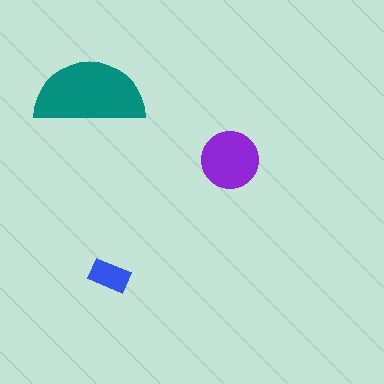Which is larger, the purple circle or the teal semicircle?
The teal semicircle.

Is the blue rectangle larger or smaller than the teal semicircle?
Smaller.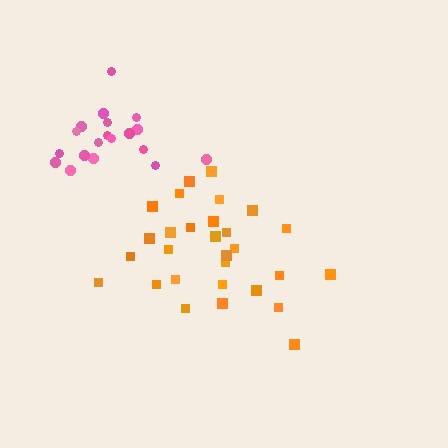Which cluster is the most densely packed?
Pink.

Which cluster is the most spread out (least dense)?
Orange.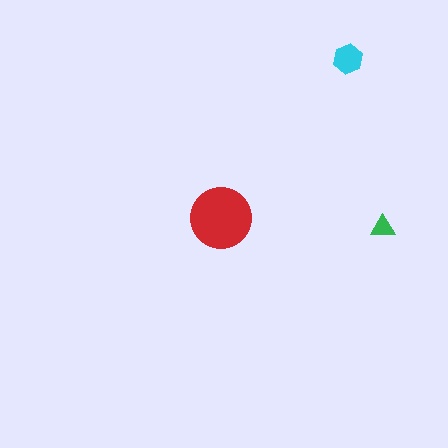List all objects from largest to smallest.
The red circle, the cyan hexagon, the green triangle.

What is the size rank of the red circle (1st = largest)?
1st.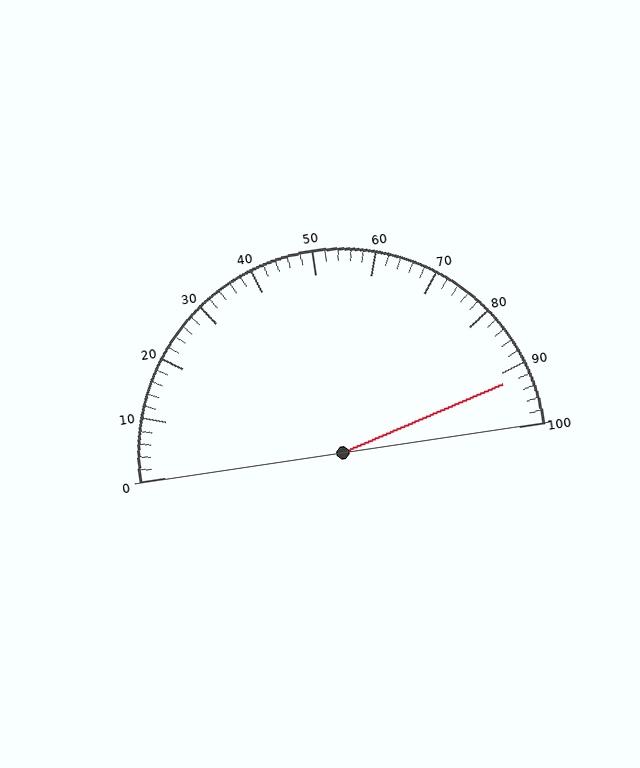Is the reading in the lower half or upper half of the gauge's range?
The reading is in the upper half of the range (0 to 100).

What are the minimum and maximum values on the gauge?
The gauge ranges from 0 to 100.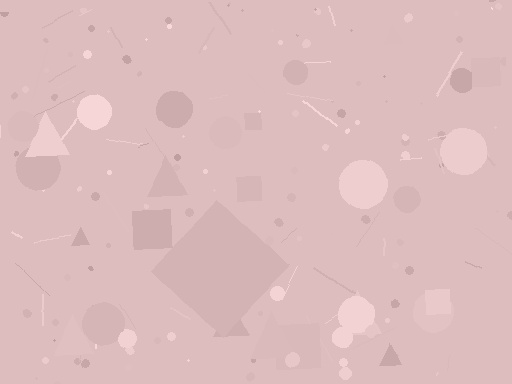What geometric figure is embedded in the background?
A diamond is embedded in the background.